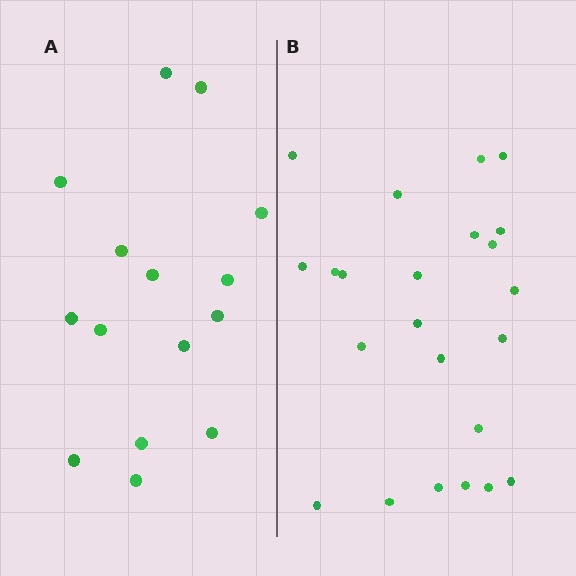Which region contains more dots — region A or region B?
Region B (the right region) has more dots.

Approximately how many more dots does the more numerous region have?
Region B has roughly 8 or so more dots than region A.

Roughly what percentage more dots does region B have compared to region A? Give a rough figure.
About 55% more.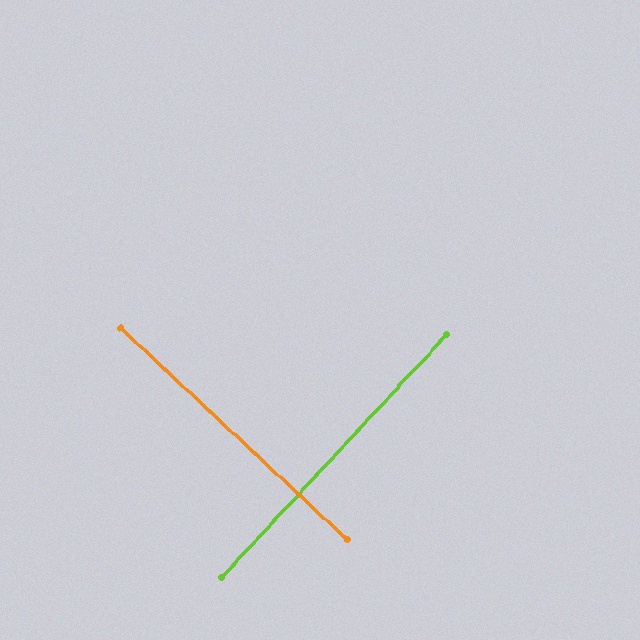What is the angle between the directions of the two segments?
Approximately 90 degrees.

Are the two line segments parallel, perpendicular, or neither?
Perpendicular — they meet at approximately 90°.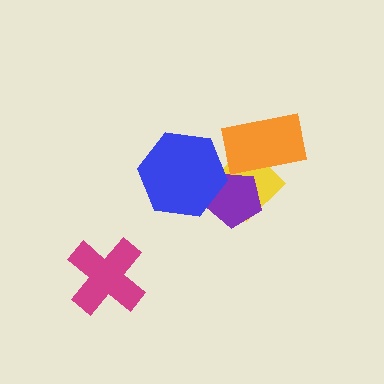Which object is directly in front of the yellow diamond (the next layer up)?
The purple pentagon is directly in front of the yellow diamond.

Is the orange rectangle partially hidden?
No, no other shape covers it.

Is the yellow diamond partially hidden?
Yes, it is partially covered by another shape.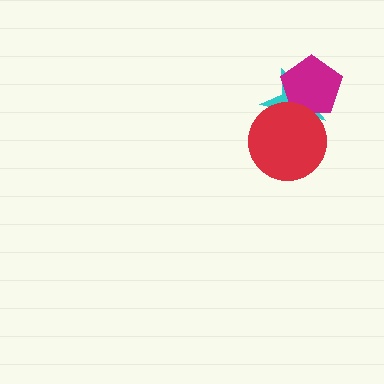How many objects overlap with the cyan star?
2 objects overlap with the cyan star.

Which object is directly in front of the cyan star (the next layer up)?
The magenta pentagon is directly in front of the cyan star.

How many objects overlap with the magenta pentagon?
2 objects overlap with the magenta pentagon.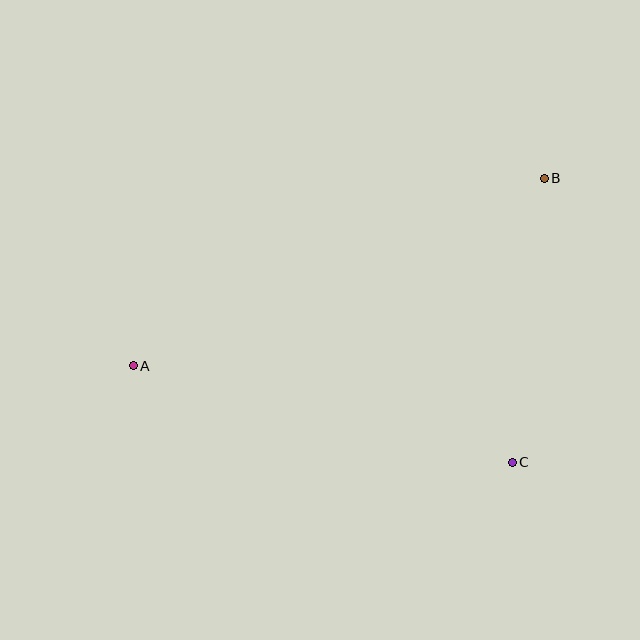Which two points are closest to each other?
Points B and C are closest to each other.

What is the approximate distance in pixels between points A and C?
The distance between A and C is approximately 391 pixels.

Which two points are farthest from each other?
Points A and B are farthest from each other.